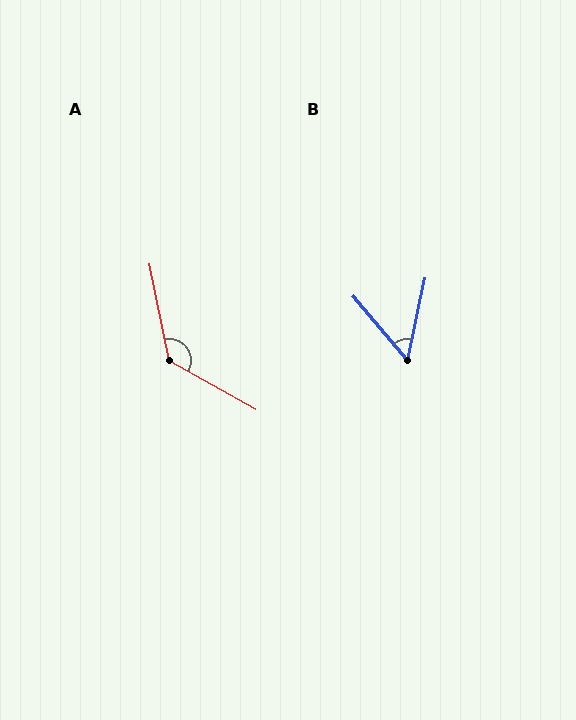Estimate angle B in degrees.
Approximately 52 degrees.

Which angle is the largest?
A, at approximately 131 degrees.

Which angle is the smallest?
B, at approximately 52 degrees.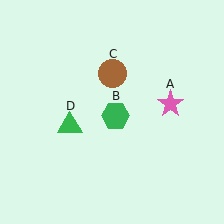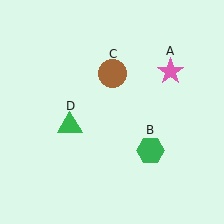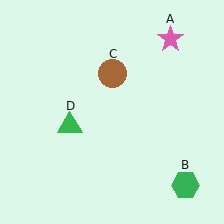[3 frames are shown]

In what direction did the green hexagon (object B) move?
The green hexagon (object B) moved down and to the right.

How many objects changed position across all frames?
2 objects changed position: pink star (object A), green hexagon (object B).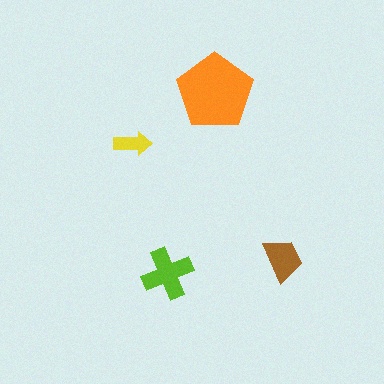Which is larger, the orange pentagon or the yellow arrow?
The orange pentagon.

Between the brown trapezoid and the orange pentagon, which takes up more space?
The orange pentagon.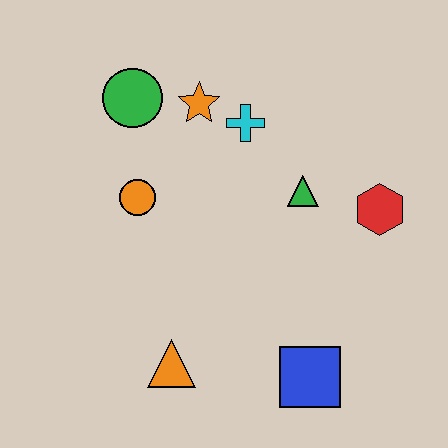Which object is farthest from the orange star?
The blue square is farthest from the orange star.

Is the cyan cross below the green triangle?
No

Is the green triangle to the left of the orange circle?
No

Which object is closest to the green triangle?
The red hexagon is closest to the green triangle.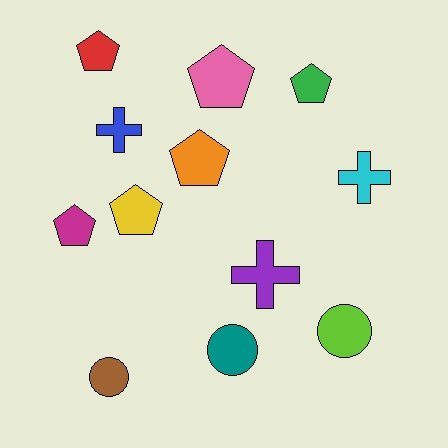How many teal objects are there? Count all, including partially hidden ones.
There is 1 teal object.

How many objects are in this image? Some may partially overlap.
There are 12 objects.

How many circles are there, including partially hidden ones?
There are 3 circles.